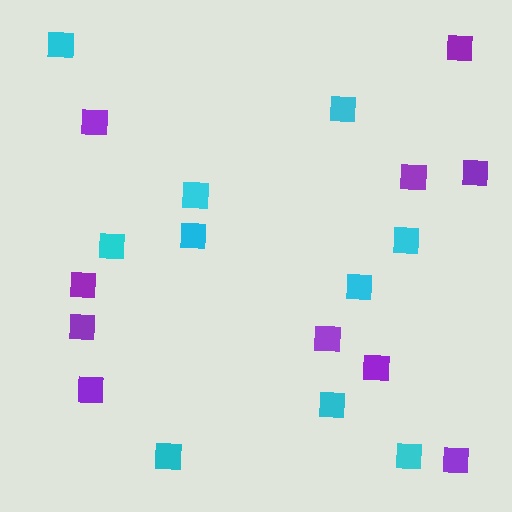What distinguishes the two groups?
There are 2 groups: one group of cyan squares (10) and one group of purple squares (10).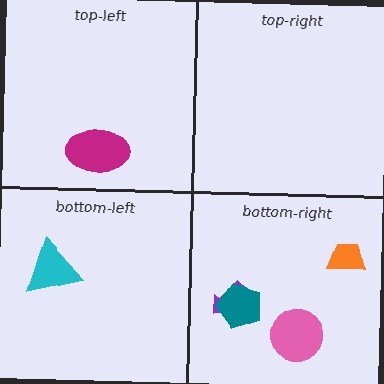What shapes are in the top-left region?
The magenta ellipse.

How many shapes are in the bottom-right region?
4.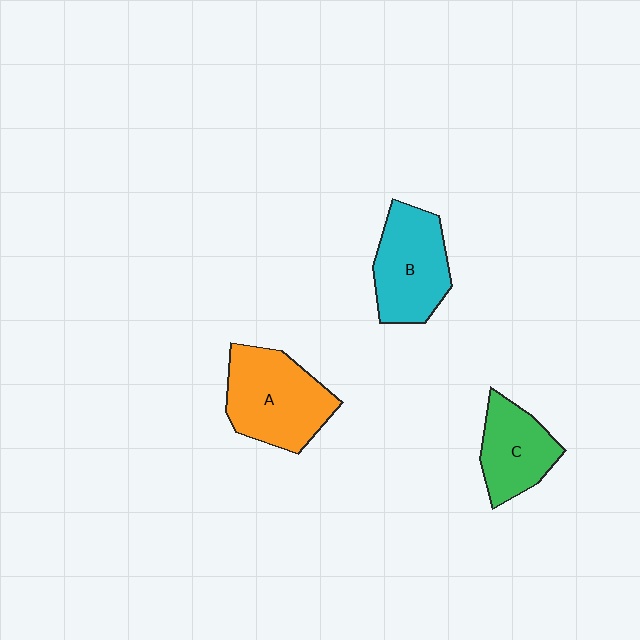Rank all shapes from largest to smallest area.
From largest to smallest: A (orange), B (cyan), C (green).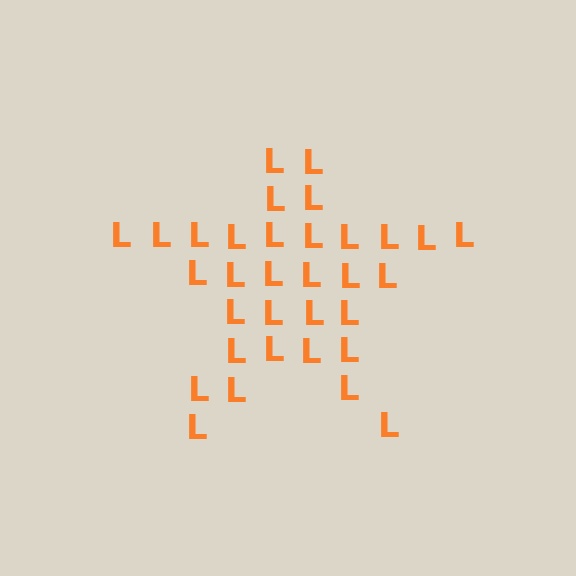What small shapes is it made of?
It is made of small letter L's.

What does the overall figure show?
The overall figure shows a star.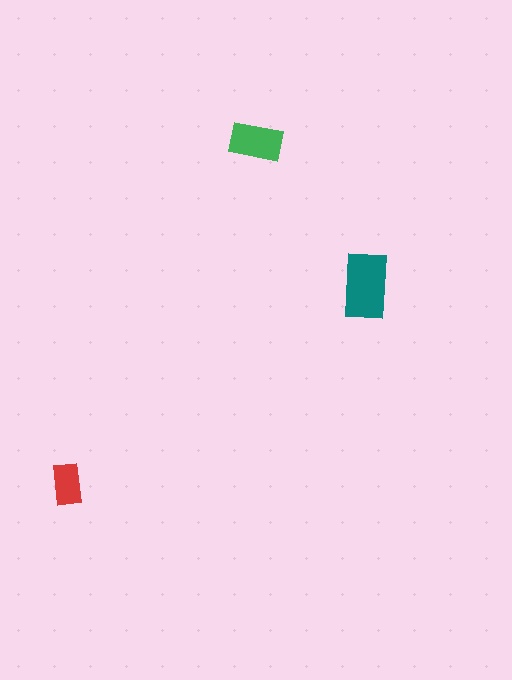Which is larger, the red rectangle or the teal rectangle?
The teal one.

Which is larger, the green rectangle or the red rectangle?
The green one.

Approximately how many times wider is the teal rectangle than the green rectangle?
About 1.5 times wider.